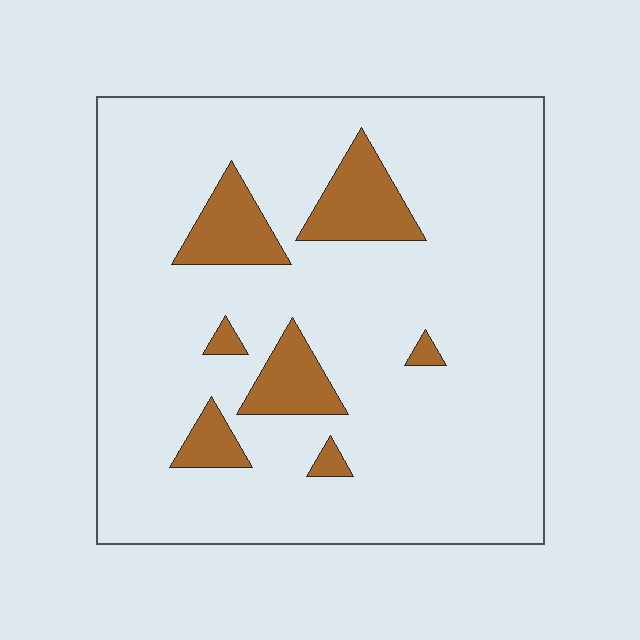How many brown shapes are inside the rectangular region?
7.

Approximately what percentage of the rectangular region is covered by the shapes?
Approximately 15%.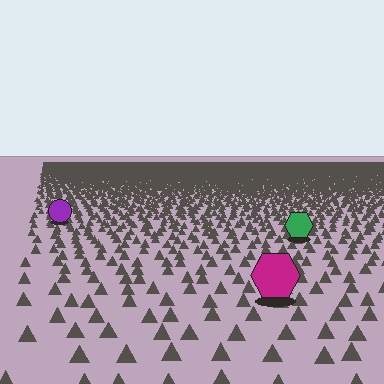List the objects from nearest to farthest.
From nearest to farthest: the magenta hexagon, the green hexagon, the purple circle.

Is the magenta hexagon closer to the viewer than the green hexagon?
Yes. The magenta hexagon is closer — you can tell from the texture gradient: the ground texture is coarser near it.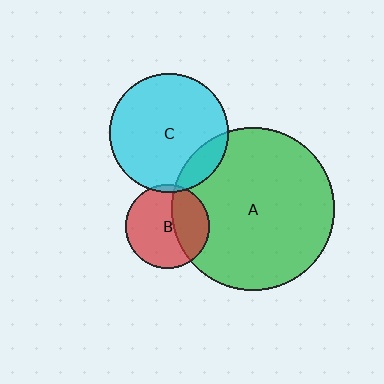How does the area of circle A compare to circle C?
Approximately 1.9 times.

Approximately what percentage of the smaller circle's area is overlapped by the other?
Approximately 35%.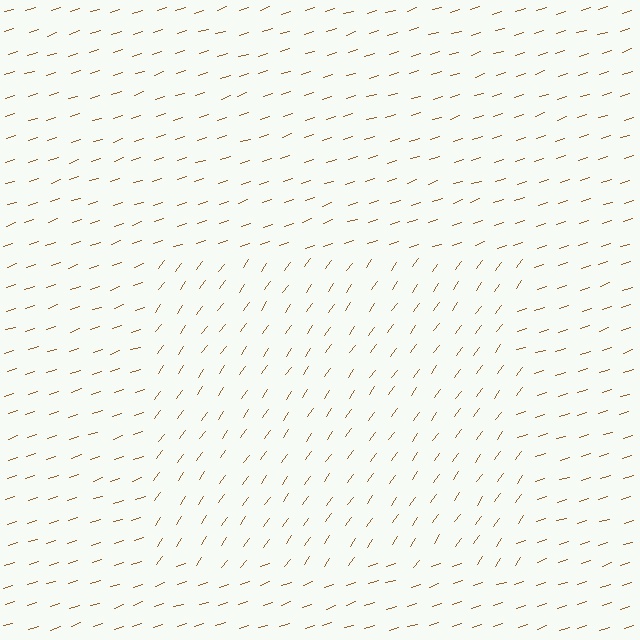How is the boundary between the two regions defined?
The boundary is defined purely by a change in line orientation (approximately 36 degrees difference). All lines are the same color and thickness.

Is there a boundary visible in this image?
Yes, there is a texture boundary formed by a change in line orientation.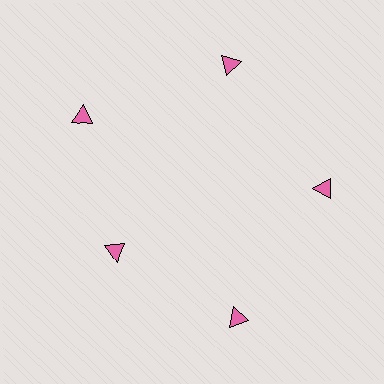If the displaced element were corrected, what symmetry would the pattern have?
It would have 5-fold rotational symmetry — the pattern would map onto itself every 72 degrees.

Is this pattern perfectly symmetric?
No. The 5 pink triangles are arranged in a ring, but one element near the 8 o'clock position is pulled inward toward the center, breaking the 5-fold rotational symmetry.